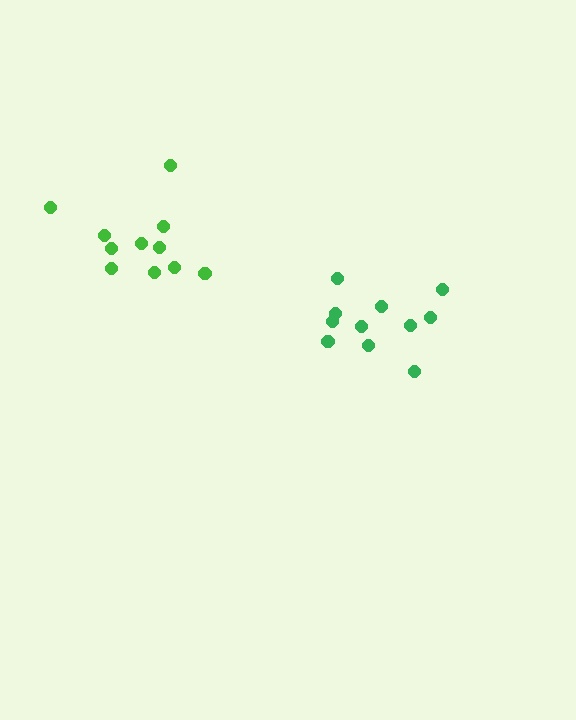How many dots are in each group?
Group 1: 11 dots, Group 2: 11 dots (22 total).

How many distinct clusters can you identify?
There are 2 distinct clusters.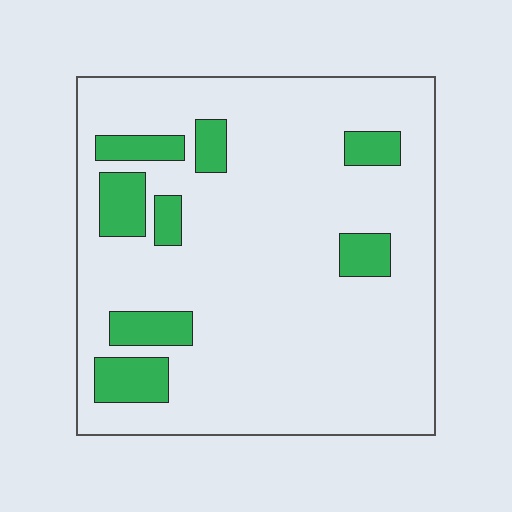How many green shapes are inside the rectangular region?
8.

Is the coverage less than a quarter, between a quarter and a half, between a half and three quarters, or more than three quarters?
Less than a quarter.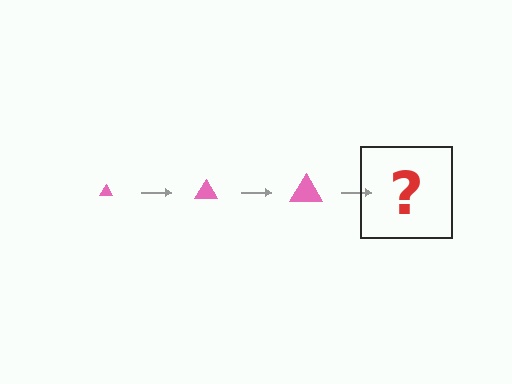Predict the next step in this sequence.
The next step is a pink triangle, larger than the previous one.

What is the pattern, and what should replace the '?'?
The pattern is that the triangle gets progressively larger each step. The '?' should be a pink triangle, larger than the previous one.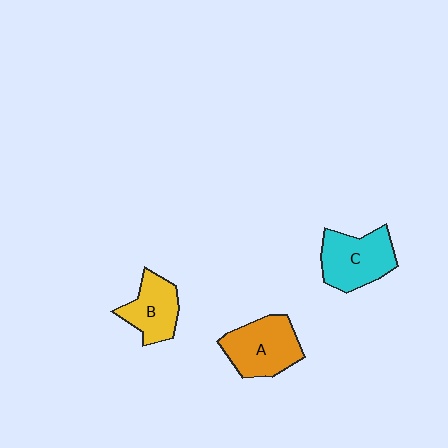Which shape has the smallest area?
Shape B (yellow).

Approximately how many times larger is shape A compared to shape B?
Approximately 1.3 times.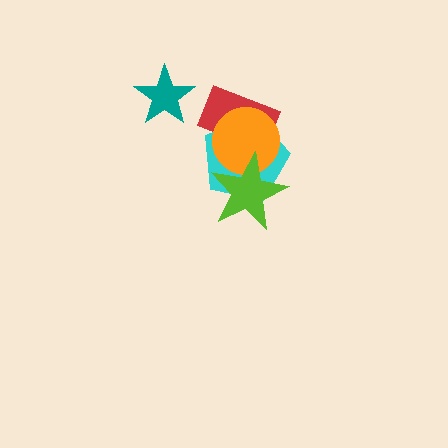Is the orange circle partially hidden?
Yes, it is partially covered by another shape.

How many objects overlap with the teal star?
0 objects overlap with the teal star.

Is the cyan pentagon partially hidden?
Yes, it is partially covered by another shape.